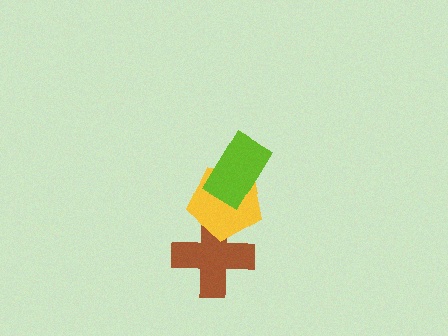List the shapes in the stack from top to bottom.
From top to bottom: the lime rectangle, the yellow pentagon, the brown cross.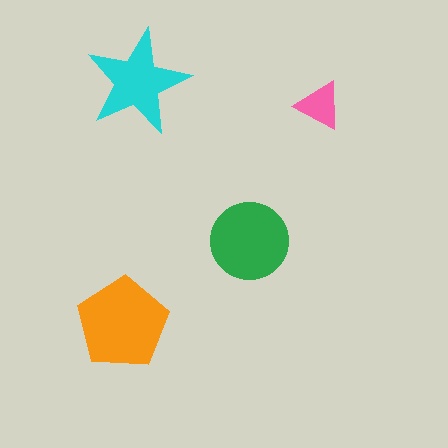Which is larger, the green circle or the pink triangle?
The green circle.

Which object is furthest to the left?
The orange pentagon is leftmost.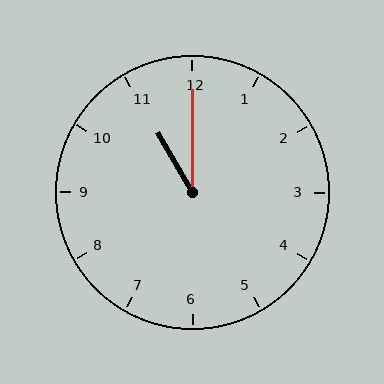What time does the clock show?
11:00.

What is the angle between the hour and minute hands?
Approximately 30 degrees.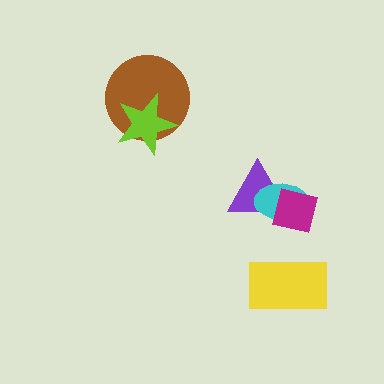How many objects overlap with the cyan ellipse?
2 objects overlap with the cyan ellipse.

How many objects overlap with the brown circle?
1 object overlaps with the brown circle.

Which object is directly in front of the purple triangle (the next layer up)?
The cyan ellipse is directly in front of the purple triangle.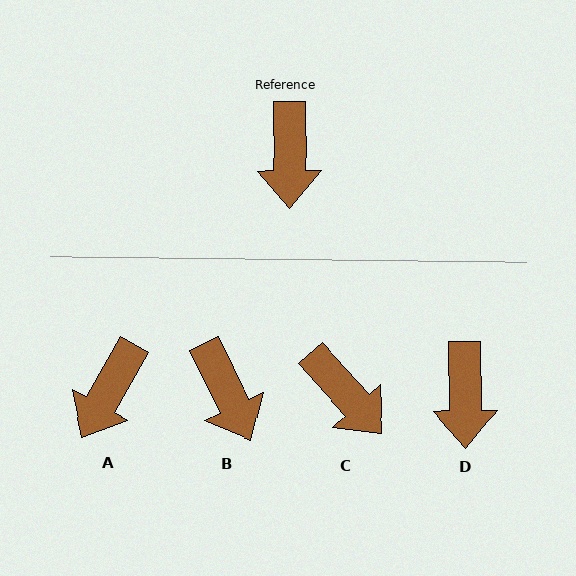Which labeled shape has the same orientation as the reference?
D.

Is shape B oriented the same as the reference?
No, it is off by about 25 degrees.